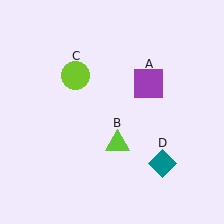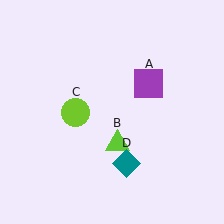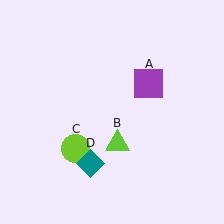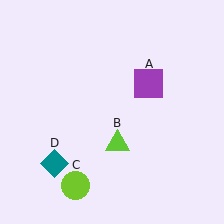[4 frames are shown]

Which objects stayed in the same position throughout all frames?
Purple square (object A) and lime triangle (object B) remained stationary.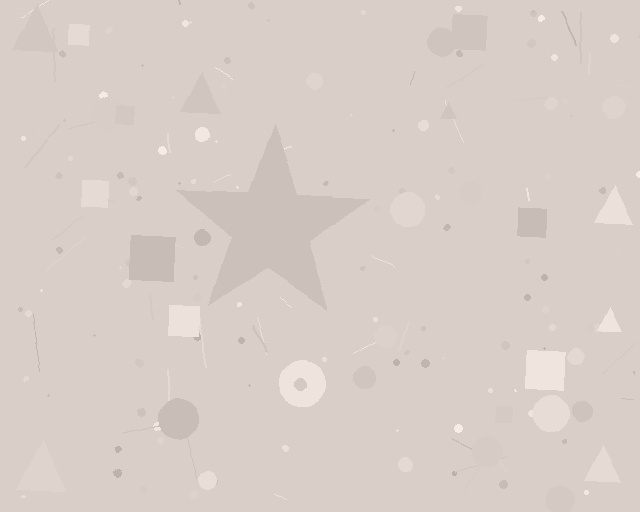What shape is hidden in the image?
A star is hidden in the image.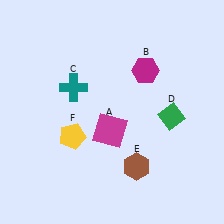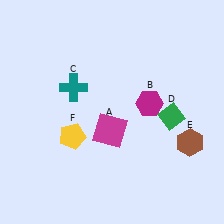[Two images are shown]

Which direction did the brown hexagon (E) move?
The brown hexagon (E) moved right.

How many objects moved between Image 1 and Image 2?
2 objects moved between the two images.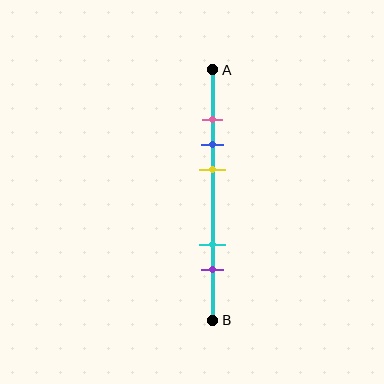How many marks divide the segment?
There are 5 marks dividing the segment.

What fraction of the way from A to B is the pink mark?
The pink mark is approximately 20% (0.2) of the way from A to B.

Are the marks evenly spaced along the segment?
No, the marks are not evenly spaced.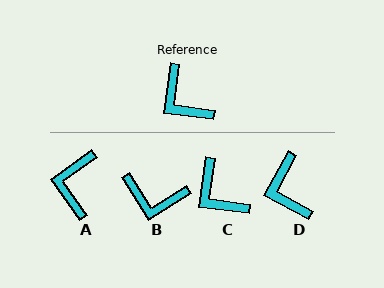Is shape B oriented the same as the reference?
No, it is off by about 39 degrees.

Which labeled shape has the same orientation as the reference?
C.